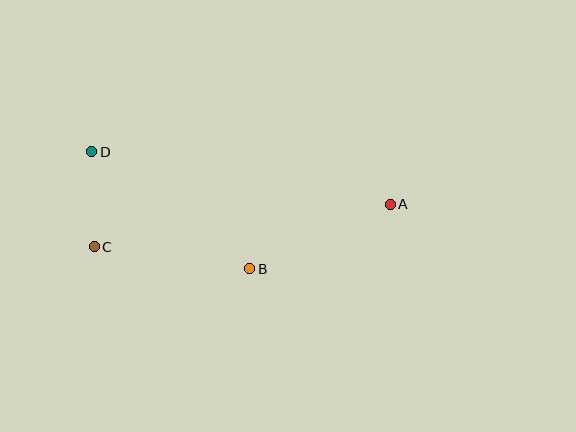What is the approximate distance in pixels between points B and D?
The distance between B and D is approximately 197 pixels.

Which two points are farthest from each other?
Points A and D are farthest from each other.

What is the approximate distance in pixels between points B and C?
The distance between B and C is approximately 157 pixels.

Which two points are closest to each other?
Points C and D are closest to each other.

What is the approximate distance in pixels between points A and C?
The distance between A and C is approximately 299 pixels.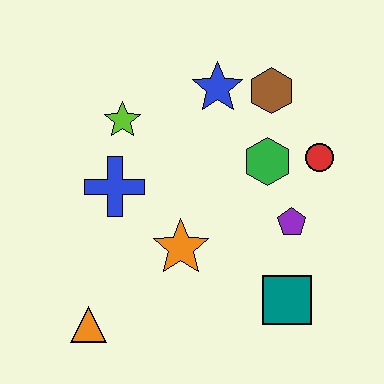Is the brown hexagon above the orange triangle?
Yes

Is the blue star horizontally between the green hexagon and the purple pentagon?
No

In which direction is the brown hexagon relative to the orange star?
The brown hexagon is above the orange star.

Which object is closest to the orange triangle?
The orange star is closest to the orange triangle.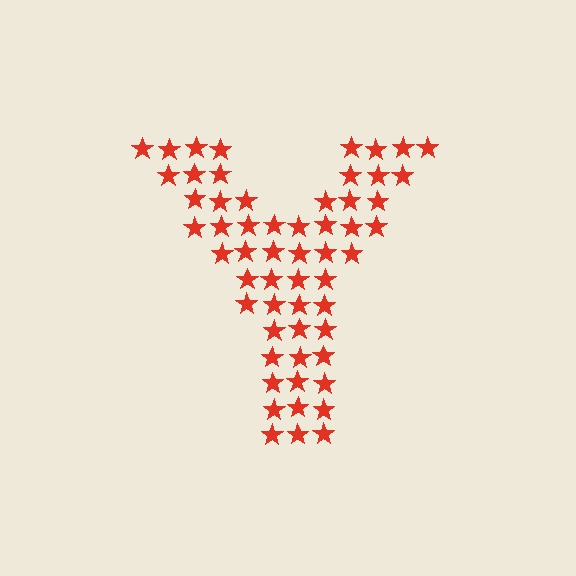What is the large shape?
The large shape is the letter Y.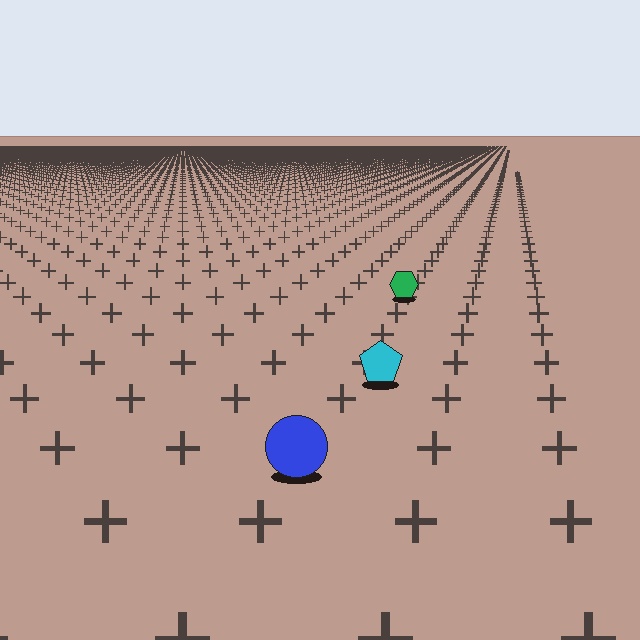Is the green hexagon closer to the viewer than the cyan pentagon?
No. The cyan pentagon is closer — you can tell from the texture gradient: the ground texture is coarser near it.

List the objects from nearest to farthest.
From nearest to farthest: the blue circle, the cyan pentagon, the green hexagon.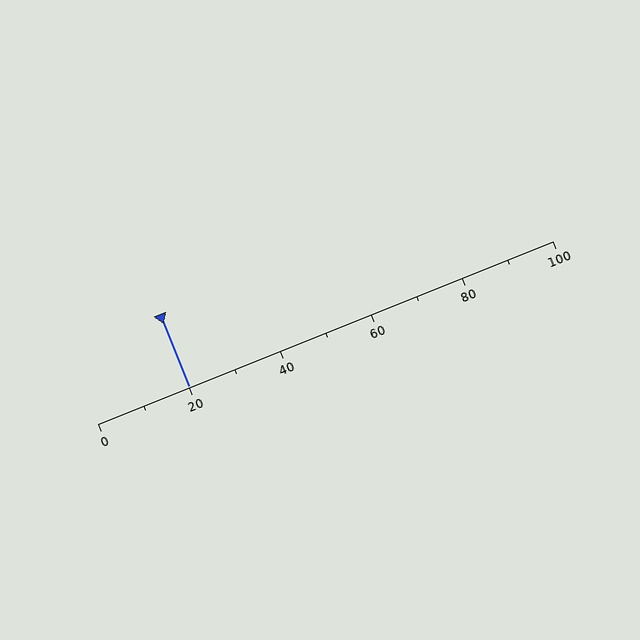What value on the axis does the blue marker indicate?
The marker indicates approximately 20.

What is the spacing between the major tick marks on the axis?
The major ticks are spaced 20 apart.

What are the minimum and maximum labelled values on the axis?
The axis runs from 0 to 100.